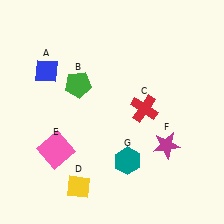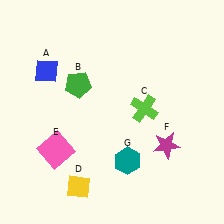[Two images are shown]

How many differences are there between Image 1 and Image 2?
There is 1 difference between the two images.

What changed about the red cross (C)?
In Image 1, C is red. In Image 2, it changed to lime.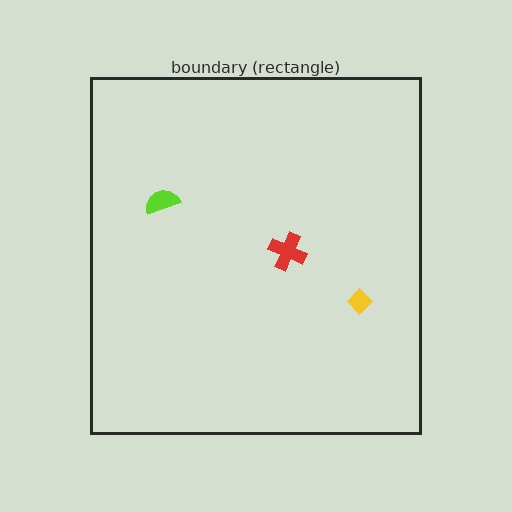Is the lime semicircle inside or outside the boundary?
Inside.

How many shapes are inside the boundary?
3 inside, 0 outside.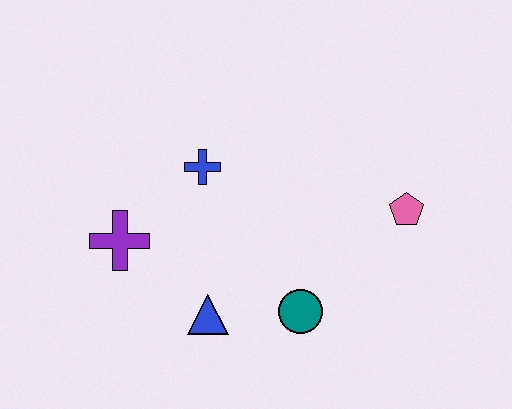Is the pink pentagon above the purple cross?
Yes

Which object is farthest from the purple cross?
The pink pentagon is farthest from the purple cross.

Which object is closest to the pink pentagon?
The teal circle is closest to the pink pentagon.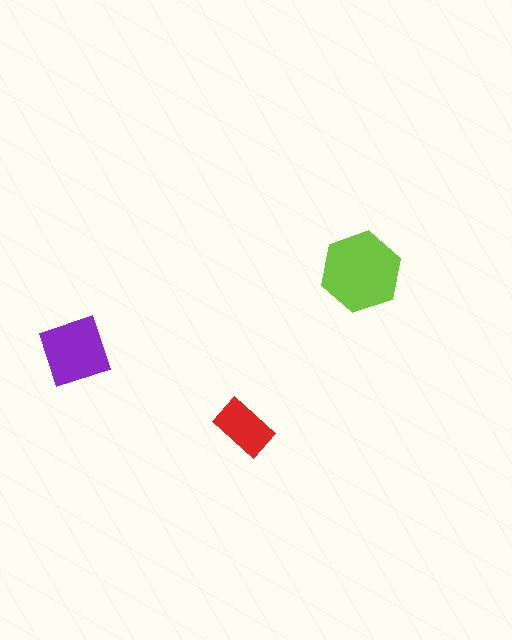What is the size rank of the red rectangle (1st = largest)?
3rd.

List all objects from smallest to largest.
The red rectangle, the purple diamond, the lime hexagon.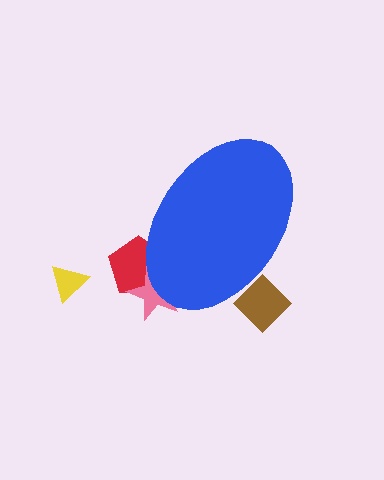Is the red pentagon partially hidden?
Yes, the red pentagon is partially hidden behind the blue ellipse.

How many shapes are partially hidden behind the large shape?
3 shapes are partially hidden.